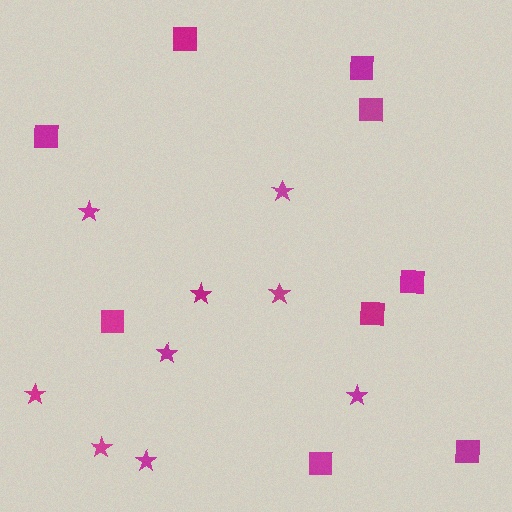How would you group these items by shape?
There are 2 groups: one group of stars (9) and one group of squares (9).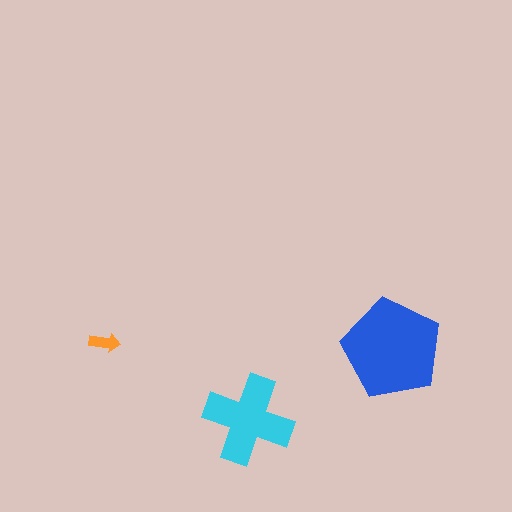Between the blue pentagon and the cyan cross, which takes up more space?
The blue pentagon.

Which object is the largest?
The blue pentagon.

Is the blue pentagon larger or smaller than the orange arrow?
Larger.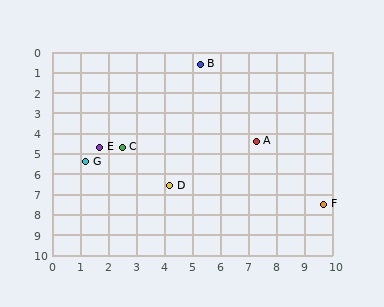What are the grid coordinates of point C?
Point C is at approximately (2.5, 4.7).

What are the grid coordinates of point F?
Point F is at approximately (9.7, 7.5).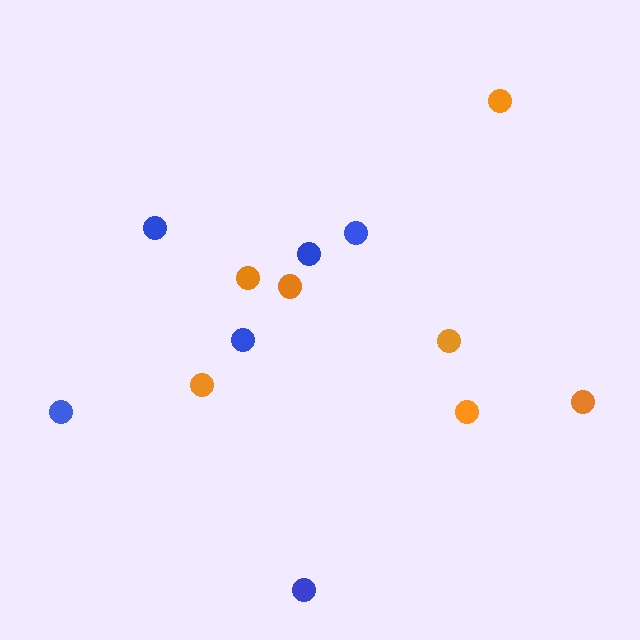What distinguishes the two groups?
There are 2 groups: one group of orange circles (7) and one group of blue circles (6).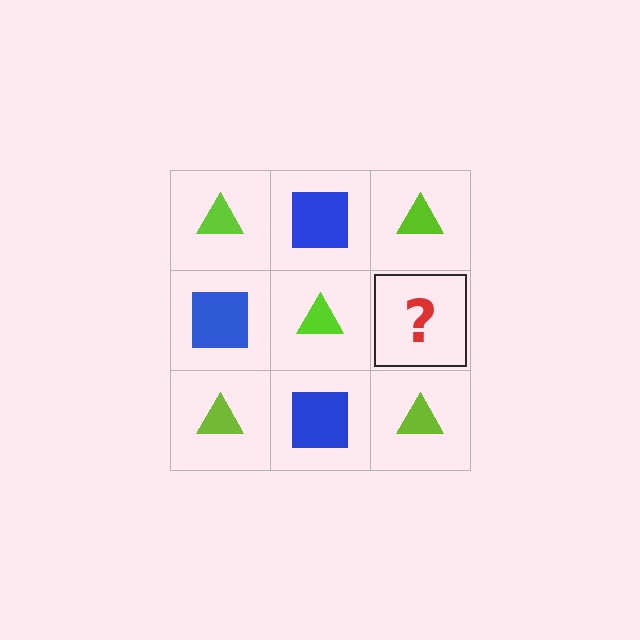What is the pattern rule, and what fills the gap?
The rule is that it alternates lime triangle and blue square in a checkerboard pattern. The gap should be filled with a blue square.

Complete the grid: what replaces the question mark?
The question mark should be replaced with a blue square.